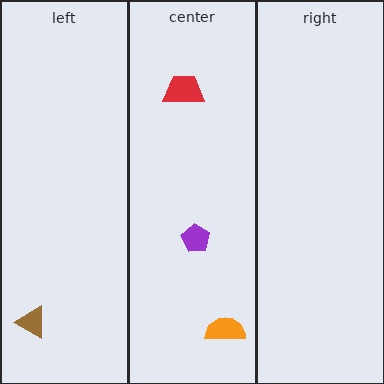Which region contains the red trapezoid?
The center region.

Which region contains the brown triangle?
The left region.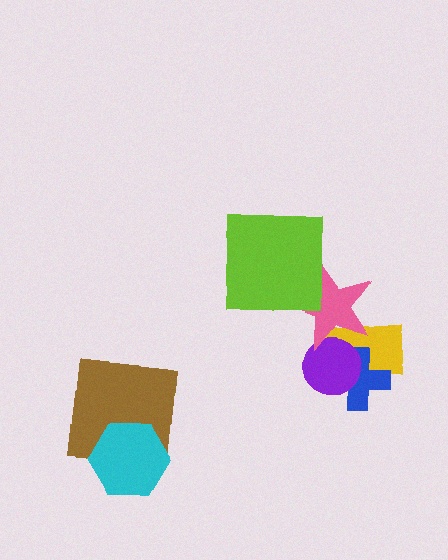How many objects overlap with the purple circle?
3 objects overlap with the purple circle.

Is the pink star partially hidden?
Yes, it is partially covered by another shape.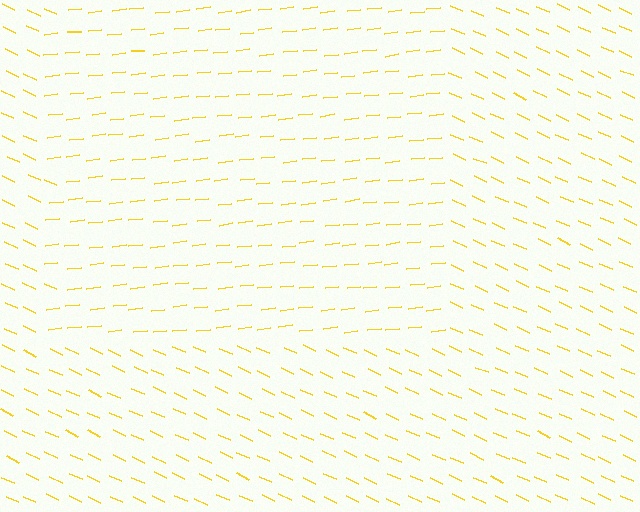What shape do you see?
I see a rectangle.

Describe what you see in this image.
The image is filled with small yellow line segments. A rectangle region in the image has lines oriented differently from the surrounding lines, creating a visible texture boundary.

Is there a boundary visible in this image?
Yes, there is a texture boundary formed by a change in line orientation.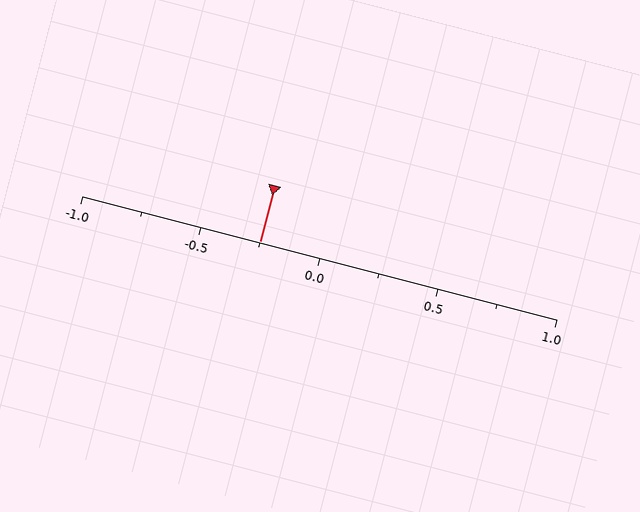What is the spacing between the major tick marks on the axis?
The major ticks are spaced 0.5 apart.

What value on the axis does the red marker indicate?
The marker indicates approximately -0.25.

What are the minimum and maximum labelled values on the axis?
The axis runs from -1.0 to 1.0.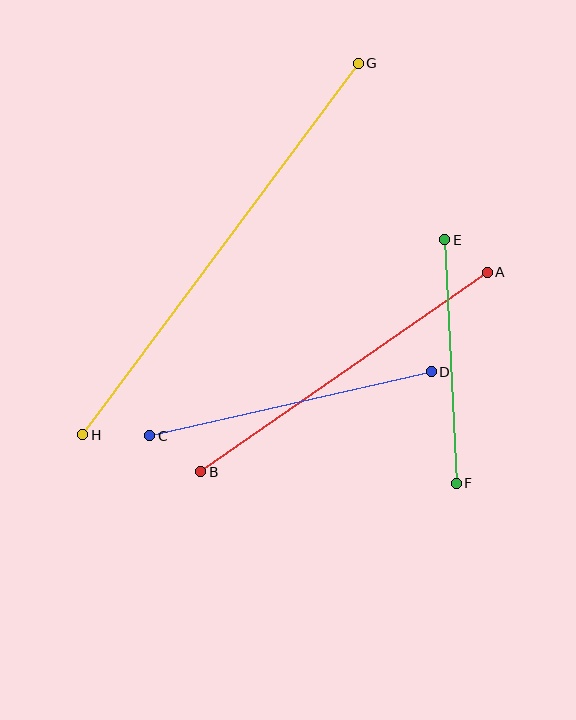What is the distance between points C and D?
The distance is approximately 289 pixels.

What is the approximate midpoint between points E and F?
The midpoint is at approximately (450, 361) pixels.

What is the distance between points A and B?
The distance is approximately 349 pixels.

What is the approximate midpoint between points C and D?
The midpoint is at approximately (290, 404) pixels.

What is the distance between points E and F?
The distance is approximately 244 pixels.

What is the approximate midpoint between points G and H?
The midpoint is at approximately (221, 249) pixels.